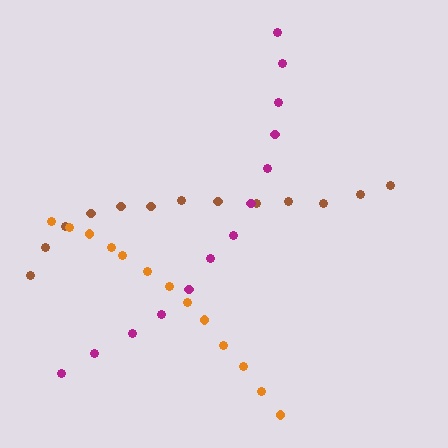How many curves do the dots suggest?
There are 3 distinct paths.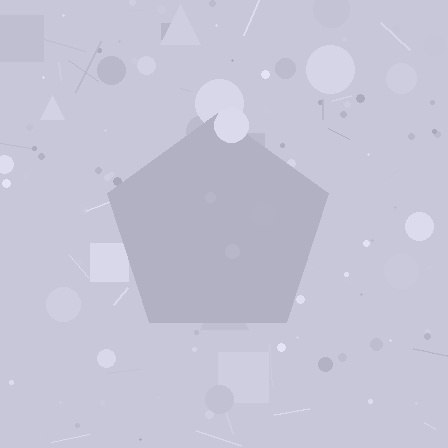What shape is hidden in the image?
A pentagon is hidden in the image.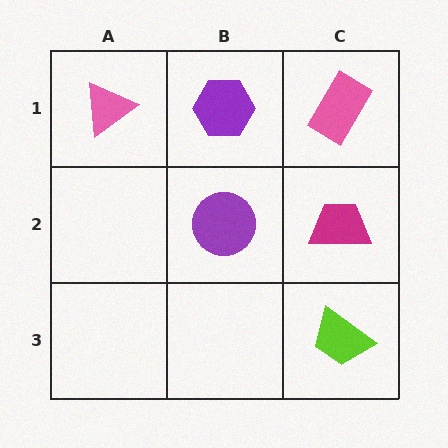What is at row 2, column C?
A magenta trapezoid.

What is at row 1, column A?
A pink triangle.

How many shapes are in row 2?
2 shapes.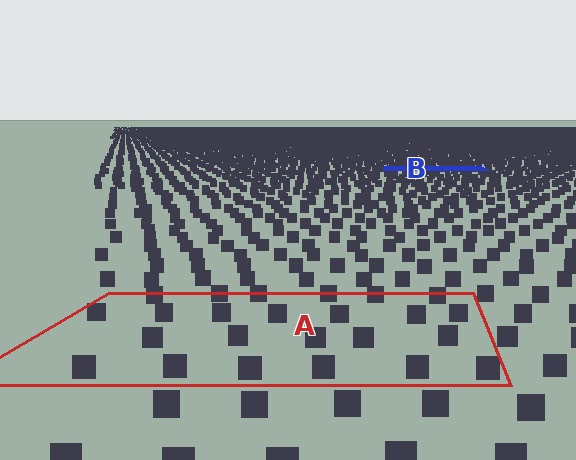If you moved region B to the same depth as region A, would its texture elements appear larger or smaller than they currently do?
They would appear larger. At a closer depth, the same texture elements are projected at a bigger on-screen size.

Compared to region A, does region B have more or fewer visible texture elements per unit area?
Region B has more texture elements per unit area — they are packed more densely because it is farther away.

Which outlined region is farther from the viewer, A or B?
Region B is farther from the viewer — the texture elements inside it appear smaller and more densely packed.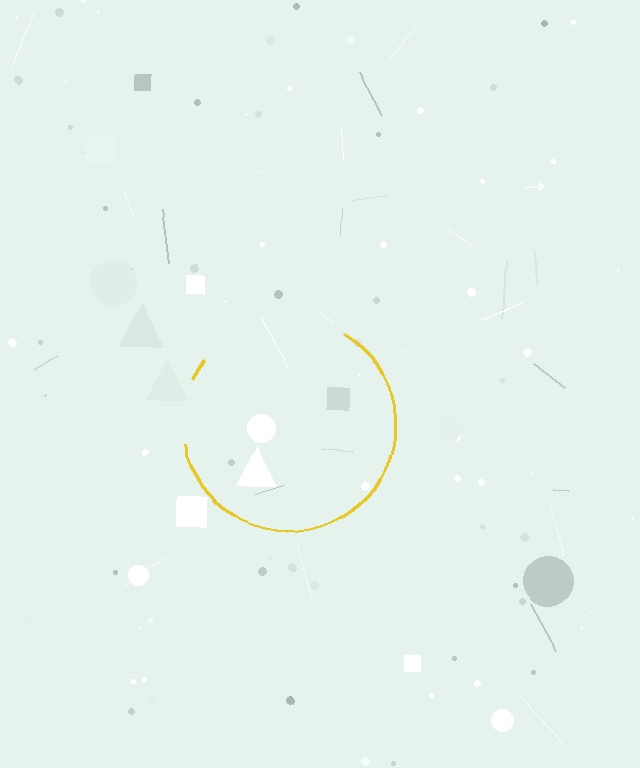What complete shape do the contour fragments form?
The contour fragments form a circle.